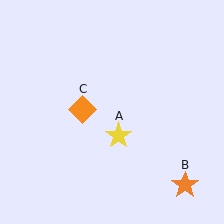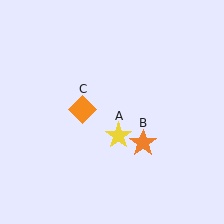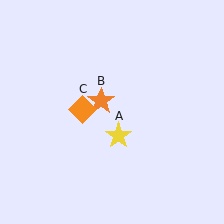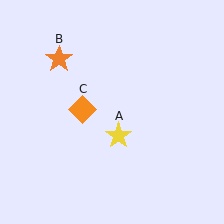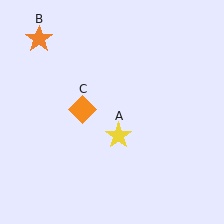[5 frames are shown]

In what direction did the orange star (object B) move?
The orange star (object B) moved up and to the left.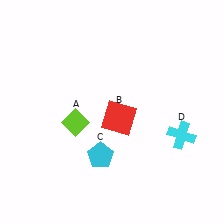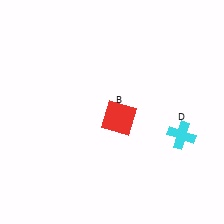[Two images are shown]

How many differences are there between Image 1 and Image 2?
There are 2 differences between the two images.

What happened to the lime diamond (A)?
The lime diamond (A) was removed in Image 2. It was in the bottom-left area of Image 1.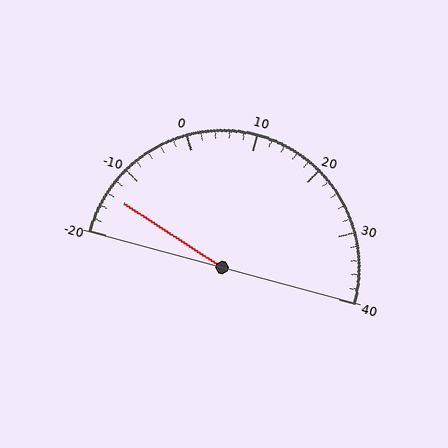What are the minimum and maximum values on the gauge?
The gauge ranges from -20 to 40.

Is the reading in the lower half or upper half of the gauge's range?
The reading is in the lower half of the range (-20 to 40).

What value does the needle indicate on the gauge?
The needle indicates approximately -14.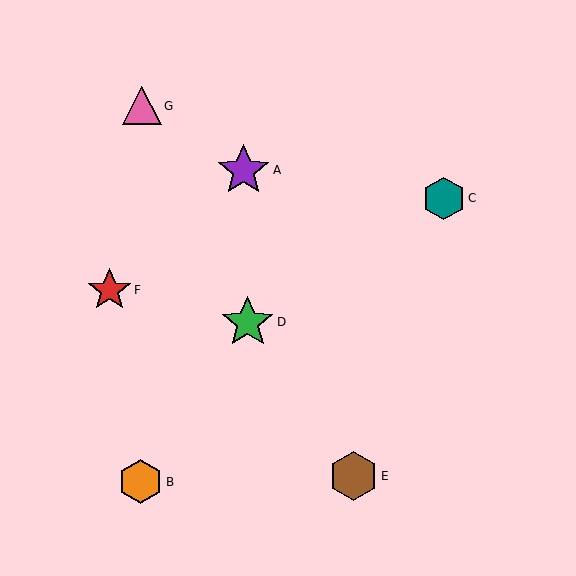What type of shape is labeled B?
Shape B is an orange hexagon.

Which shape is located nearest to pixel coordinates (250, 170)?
The purple star (labeled A) at (244, 170) is nearest to that location.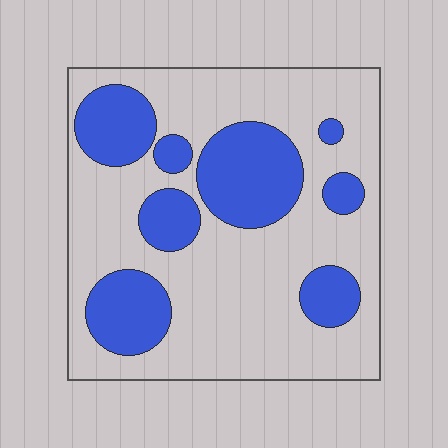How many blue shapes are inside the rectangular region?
8.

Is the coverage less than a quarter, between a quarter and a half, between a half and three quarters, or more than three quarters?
Between a quarter and a half.